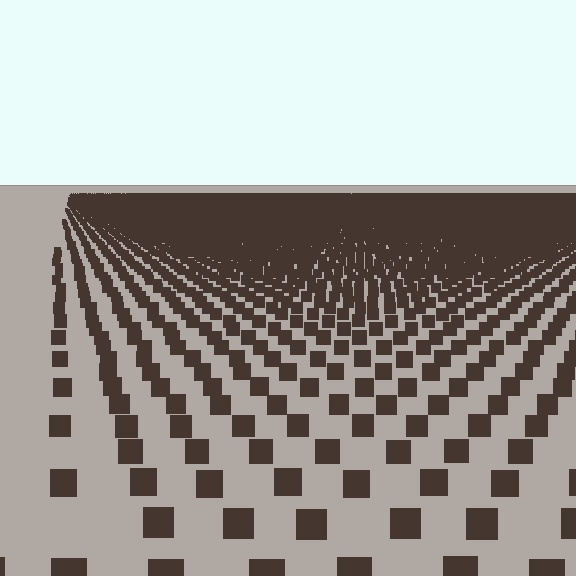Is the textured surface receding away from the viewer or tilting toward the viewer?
The surface is receding away from the viewer. Texture elements get smaller and denser toward the top.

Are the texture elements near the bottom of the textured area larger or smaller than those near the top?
Larger. Near the bottom, elements are closer to the viewer and appear at a bigger on-screen size.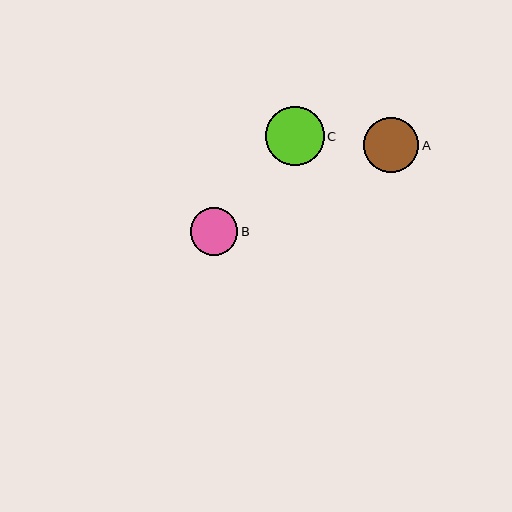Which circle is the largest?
Circle C is the largest with a size of approximately 59 pixels.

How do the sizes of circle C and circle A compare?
Circle C and circle A are approximately the same size.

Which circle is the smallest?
Circle B is the smallest with a size of approximately 48 pixels.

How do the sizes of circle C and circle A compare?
Circle C and circle A are approximately the same size.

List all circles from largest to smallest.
From largest to smallest: C, A, B.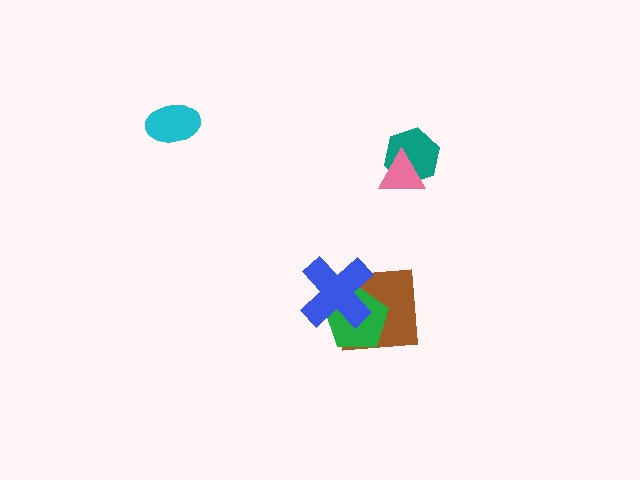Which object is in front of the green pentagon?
The blue cross is in front of the green pentagon.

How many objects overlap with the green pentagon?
2 objects overlap with the green pentagon.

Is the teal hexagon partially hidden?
Yes, it is partially covered by another shape.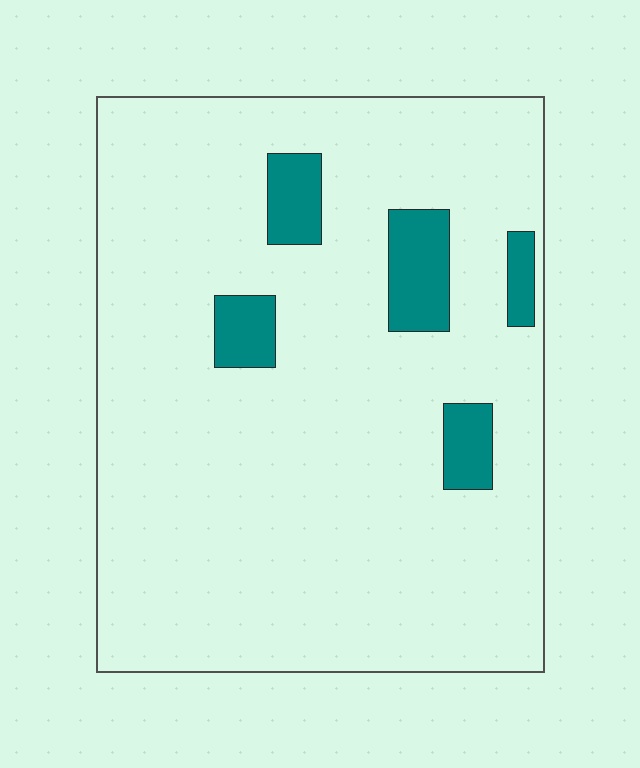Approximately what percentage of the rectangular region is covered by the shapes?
Approximately 10%.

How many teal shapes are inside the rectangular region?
5.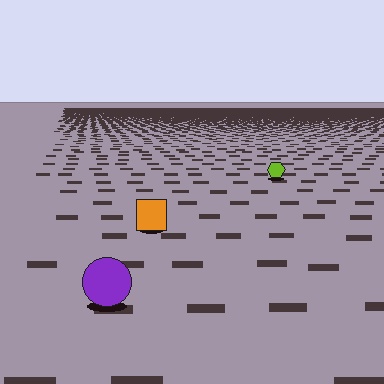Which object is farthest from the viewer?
The lime hexagon is farthest from the viewer. It appears smaller and the ground texture around it is denser.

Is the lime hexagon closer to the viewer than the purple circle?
No. The purple circle is closer — you can tell from the texture gradient: the ground texture is coarser near it.